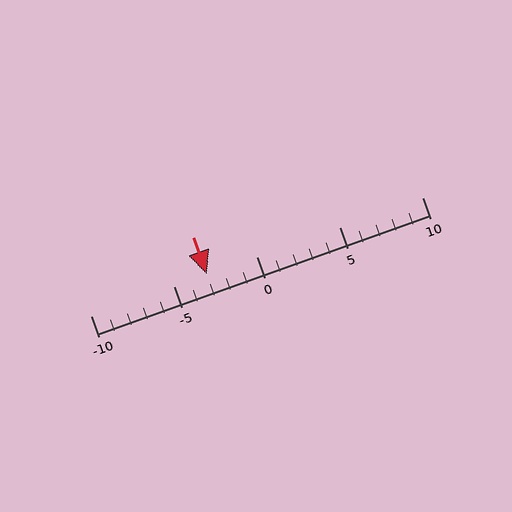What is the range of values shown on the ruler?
The ruler shows values from -10 to 10.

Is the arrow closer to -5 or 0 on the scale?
The arrow is closer to -5.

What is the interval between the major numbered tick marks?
The major tick marks are spaced 5 units apart.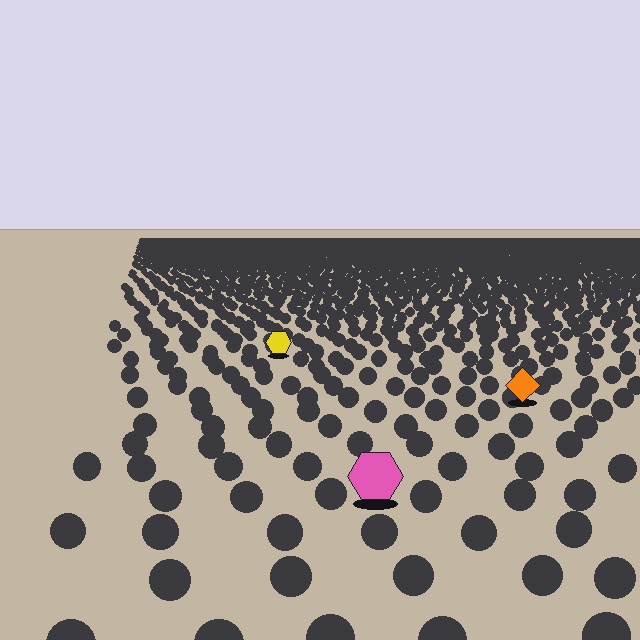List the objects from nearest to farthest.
From nearest to farthest: the pink hexagon, the orange diamond, the yellow hexagon.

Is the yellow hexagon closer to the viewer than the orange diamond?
No. The orange diamond is closer — you can tell from the texture gradient: the ground texture is coarser near it.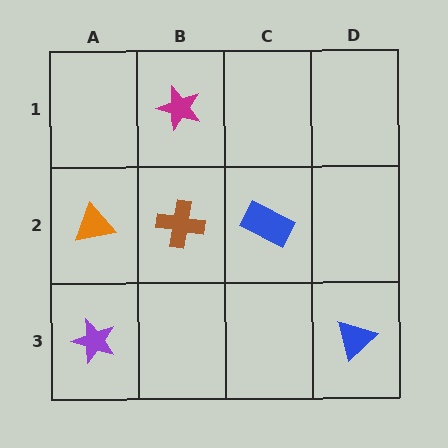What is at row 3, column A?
A purple star.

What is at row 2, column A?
An orange triangle.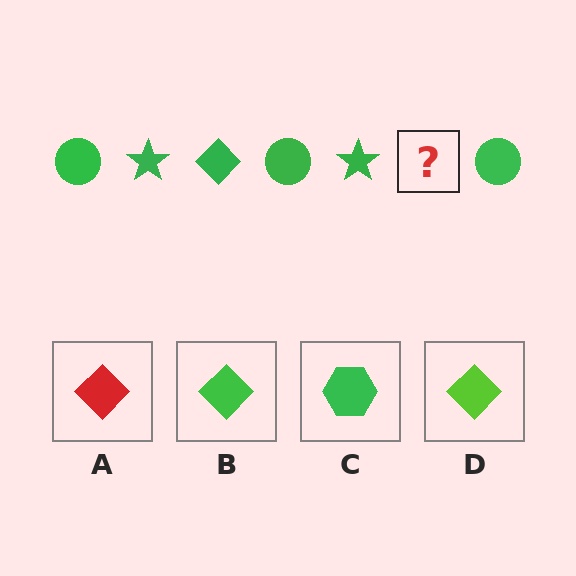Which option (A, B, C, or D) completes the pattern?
B.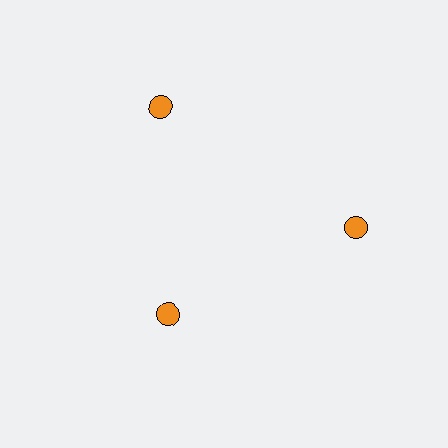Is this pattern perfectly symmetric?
No. The 3 orange circles are arranged in a ring, but one element near the 7 o'clock position is pulled inward toward the center, breaking the 3-fold rotational symmetry.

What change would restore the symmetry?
The symmetry would be restored by moving it outward, back onto the ring so that all 3 circles sit at equal angles and equal distance from the center.